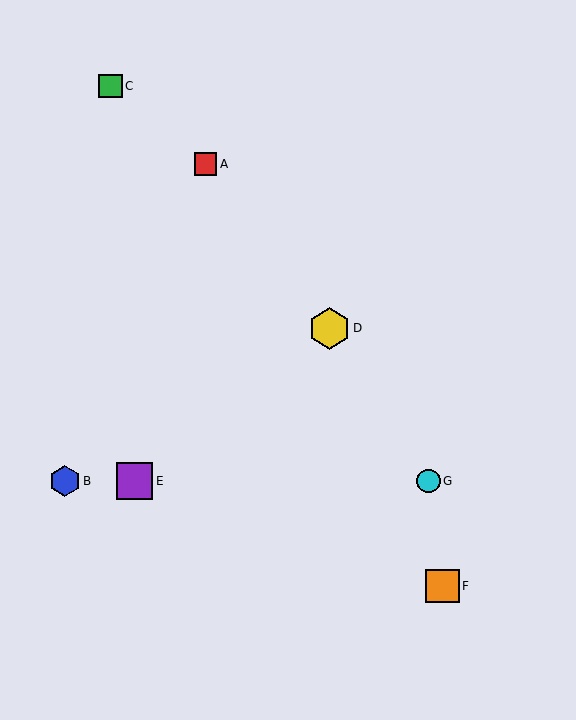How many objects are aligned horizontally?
3 objects (B, E, G) are aligned horizontally.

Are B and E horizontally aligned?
Yes, both are at y≈481.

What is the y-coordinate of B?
Object B is at y≈481.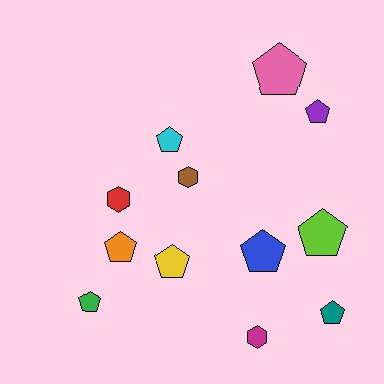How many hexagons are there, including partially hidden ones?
There are 3 hexagons.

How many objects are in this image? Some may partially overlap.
There are 12 objects.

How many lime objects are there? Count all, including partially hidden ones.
There is 1 lime object.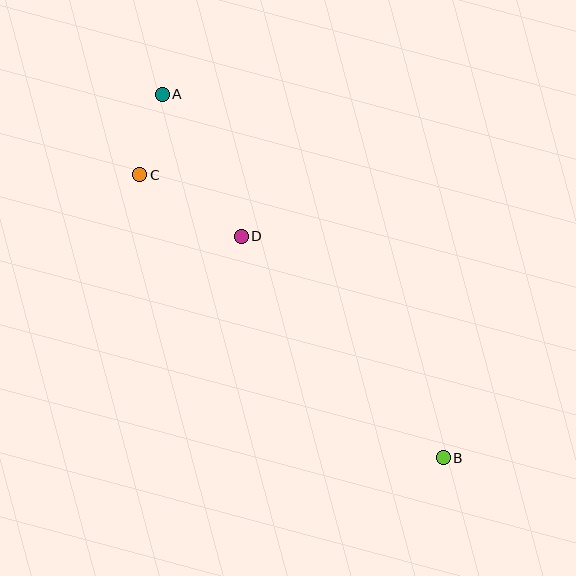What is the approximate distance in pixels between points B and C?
The distance between B and C is approximately 415 pixels.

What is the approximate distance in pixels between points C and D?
The distance between C and D is approximately 119 pixels.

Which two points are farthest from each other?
Points A and B are farthest from each other.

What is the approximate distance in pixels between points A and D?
The distance between A and D is approximately 163 pixels.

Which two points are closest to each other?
Points A and C are closest to each other.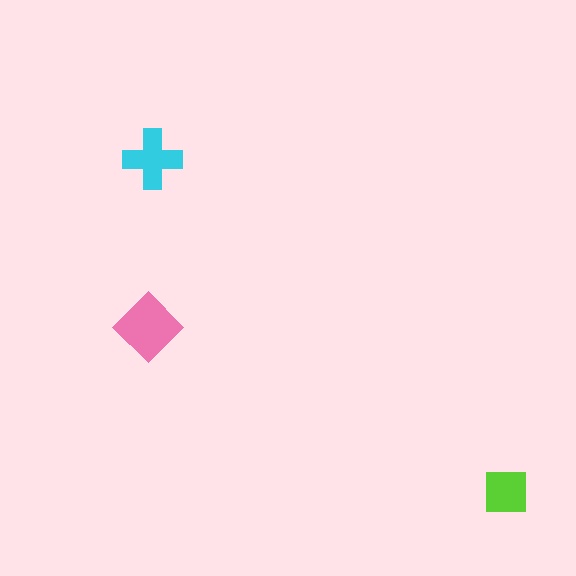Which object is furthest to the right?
The lime square is rightmost.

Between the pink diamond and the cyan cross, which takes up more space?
The pink diamond.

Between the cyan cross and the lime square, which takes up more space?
The cyan cross.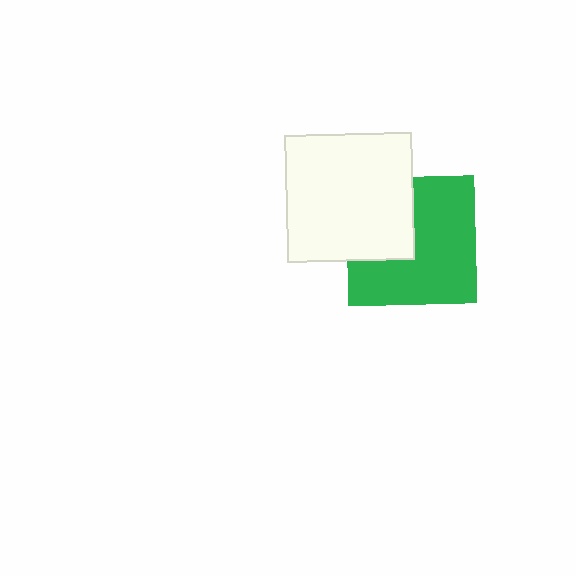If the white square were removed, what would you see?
You would see the complete green square.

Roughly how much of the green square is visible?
Most of it is visible (roughly 66%).